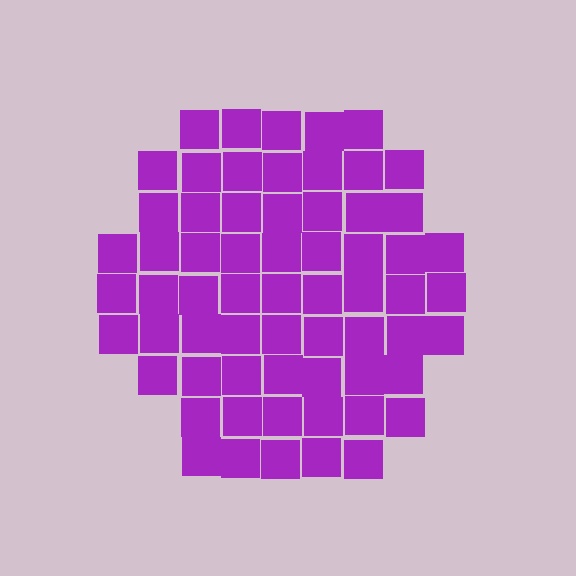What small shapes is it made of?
It is made of small squares.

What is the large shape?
The large shape is a hexagon.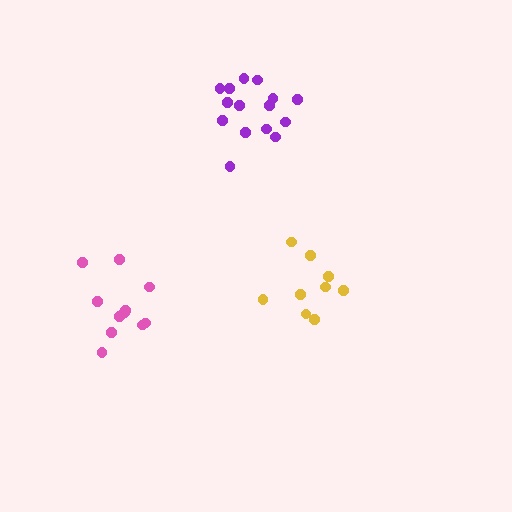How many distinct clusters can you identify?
There are 3 distinct clusters.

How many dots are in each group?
Group 1: 11 dots, Group 2: 9 dots, Group 3: 15 dots (35 total).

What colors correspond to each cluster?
The clusters are colored: pink, yellow, purple.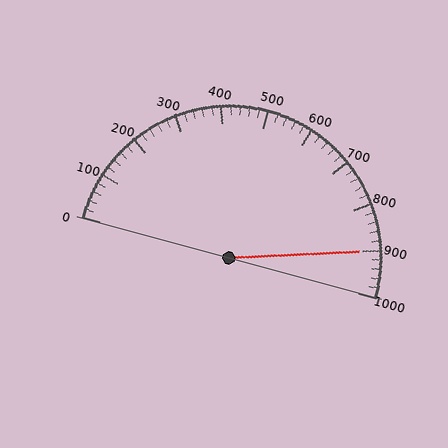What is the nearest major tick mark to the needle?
The nearest major tick mark is 900.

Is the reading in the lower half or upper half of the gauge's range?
The reading is in the upper half of the range (0 to 1000).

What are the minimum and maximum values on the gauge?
The gauge ranges from 0 to 1000.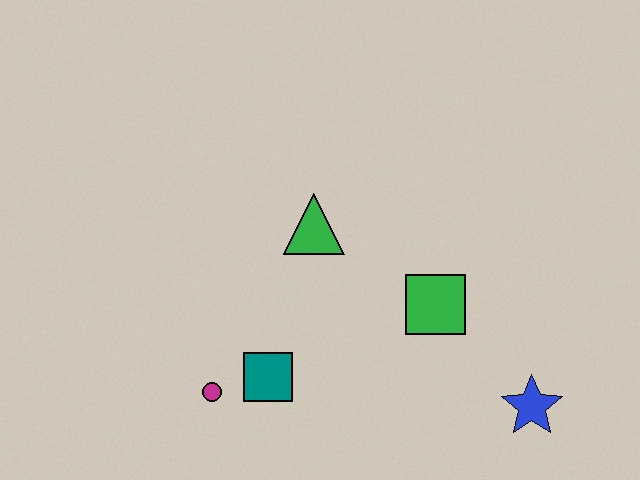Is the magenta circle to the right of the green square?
No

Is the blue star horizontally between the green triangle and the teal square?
No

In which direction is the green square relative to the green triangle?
The green square is to the right of the green triangle.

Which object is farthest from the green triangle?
The blue star is farthest from the green triangle.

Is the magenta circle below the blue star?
No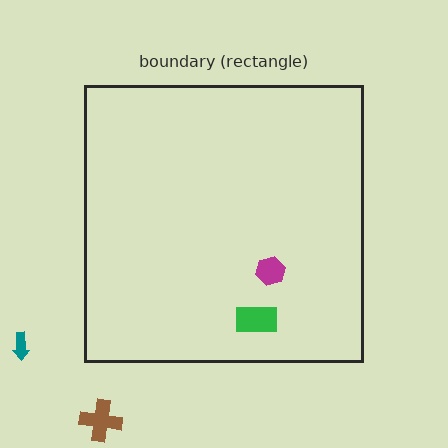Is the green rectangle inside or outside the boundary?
Inside.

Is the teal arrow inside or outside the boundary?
Outside.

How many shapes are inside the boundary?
2 inside, 2 outside.